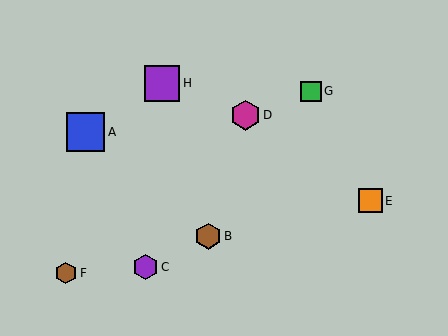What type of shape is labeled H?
Shape H is a purple square.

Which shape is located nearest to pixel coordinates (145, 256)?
The purple hexagon (labeled C) at (146, 267) is nearest to that location.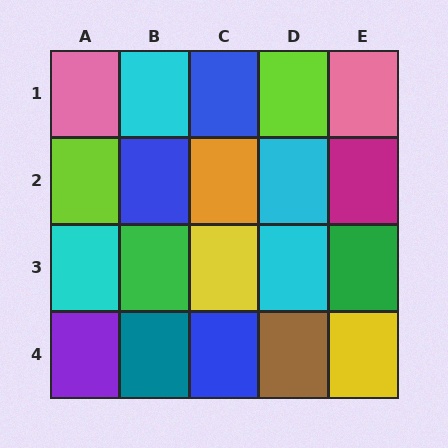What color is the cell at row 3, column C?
Yellow.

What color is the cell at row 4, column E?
Yellow.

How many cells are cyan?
4 cells are cyan.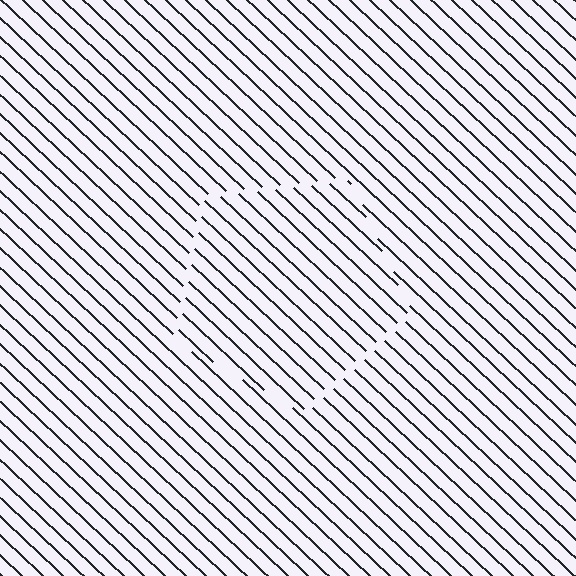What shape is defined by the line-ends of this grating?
An illusory pentagon. The interior of the shape contains the same grating, shifted by half a period — the contour is defined by the phase discontinuity where line-ends from the inner and outer gratings abut.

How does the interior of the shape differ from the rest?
The interior of the shape contains the same grating, shifted by half a period — the contour is defined by the phase discontinuity where line-ends from the inner and outer gratings abut.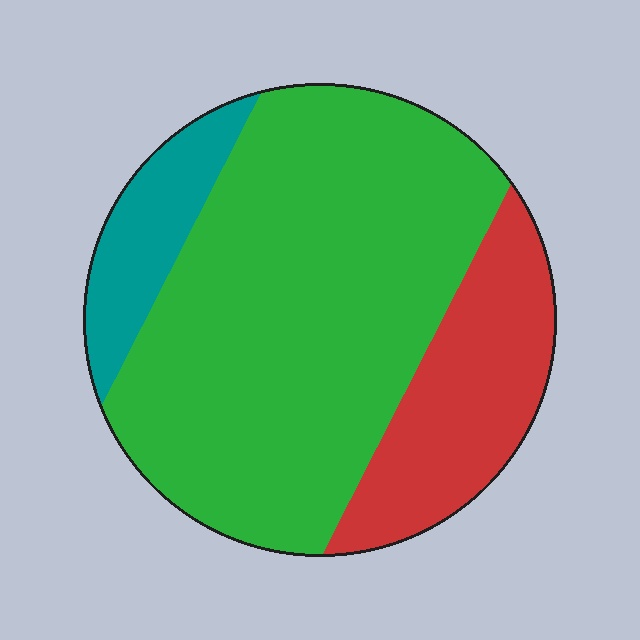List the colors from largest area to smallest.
From largest to smallest: green, red, teal.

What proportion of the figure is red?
Red covers 22% of the figure.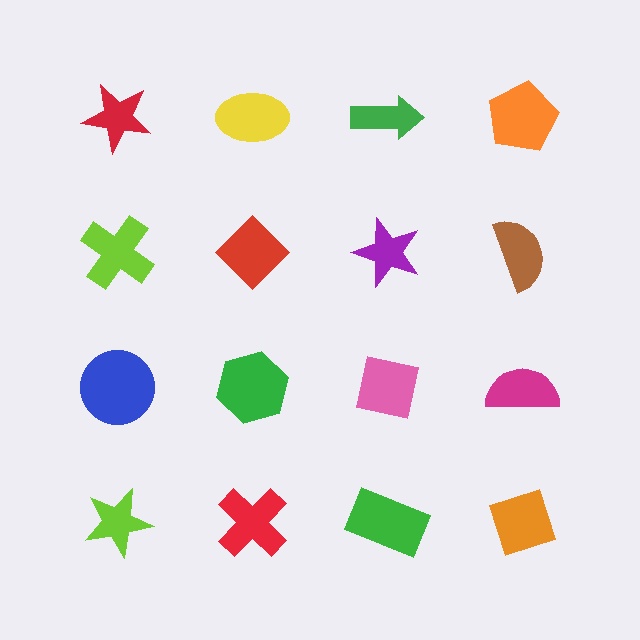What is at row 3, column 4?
A magenta semicircle.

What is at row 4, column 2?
A red cross.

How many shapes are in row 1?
4 shapes.